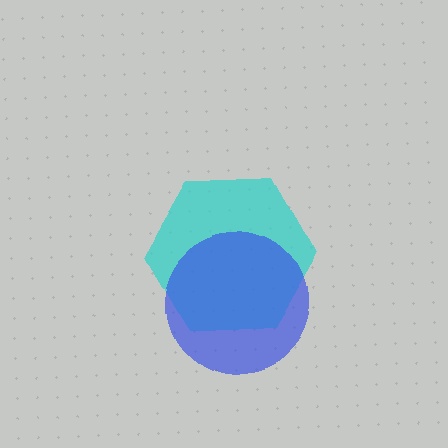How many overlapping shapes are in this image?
There are 2 overlapping shapes in the image.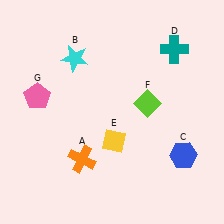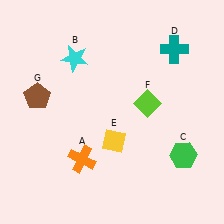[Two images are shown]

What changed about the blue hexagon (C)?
In Image 1, C is blue. In Image 2, it changed to green.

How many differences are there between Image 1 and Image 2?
There are 2 differences between the two images.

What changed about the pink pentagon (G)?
In Image 1, G is pink. In Image 2, it changed to brown.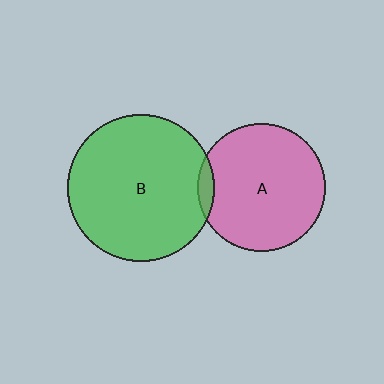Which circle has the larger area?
Circle B (green).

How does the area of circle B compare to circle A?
Approximately 1.3 times.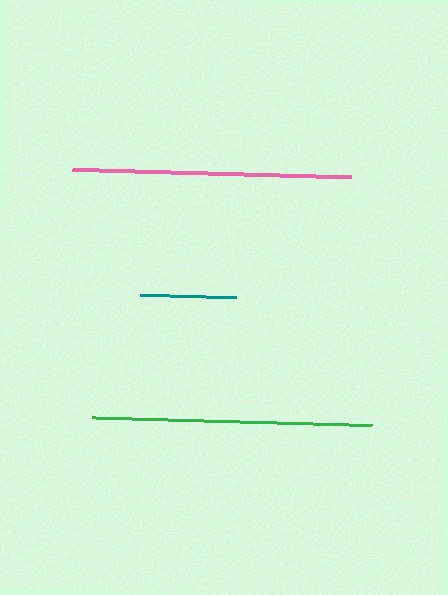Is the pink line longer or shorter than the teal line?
The pink line is longer than the teal line.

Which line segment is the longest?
The green line is the longest at approximately 280 pixels.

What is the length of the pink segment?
The pink segment is approximately 279 pixels long.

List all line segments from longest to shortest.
From longest to shortest: green, pink, teal.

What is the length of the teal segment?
The teal segment is approximately 96 pixels long.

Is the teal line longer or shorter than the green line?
The green line is longer than the teal line.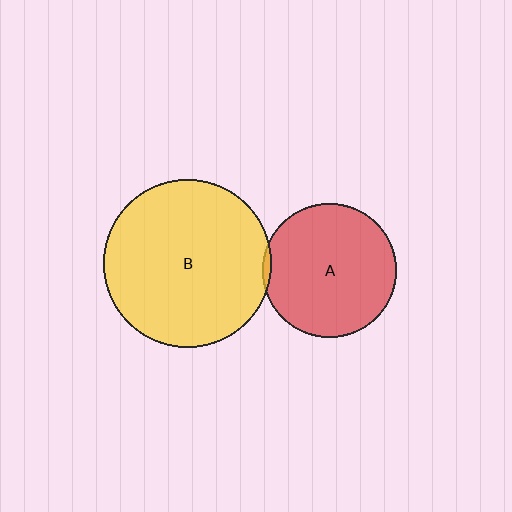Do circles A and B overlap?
Yes.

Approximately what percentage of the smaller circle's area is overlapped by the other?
Approximately 5%.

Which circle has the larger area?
Circle B (yellow).